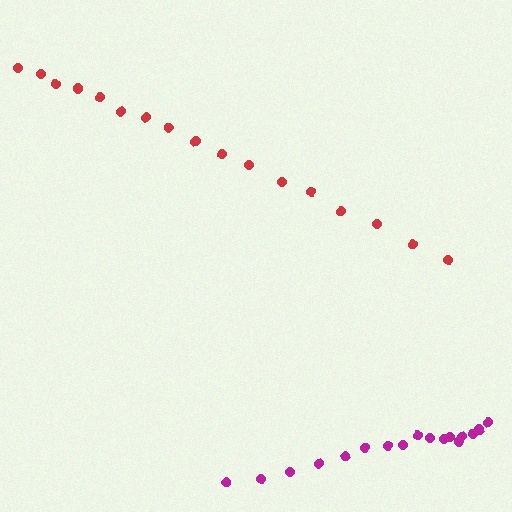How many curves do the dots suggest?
There are 2 distinct paths.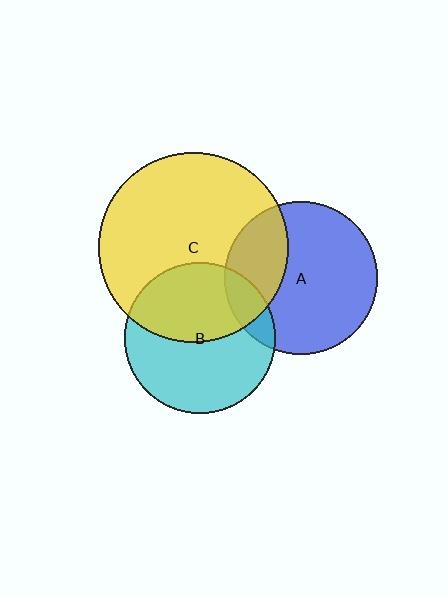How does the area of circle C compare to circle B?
Approximately 1.6 times.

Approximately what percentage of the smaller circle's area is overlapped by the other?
Approximately 15%.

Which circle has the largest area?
Circle C (yellow).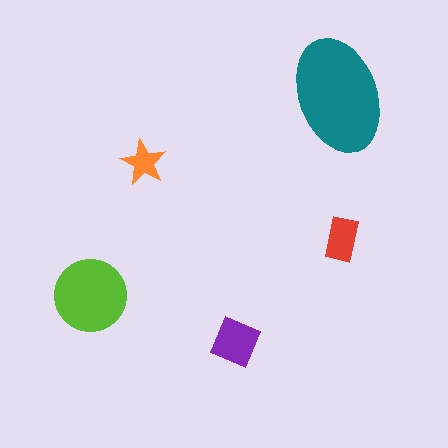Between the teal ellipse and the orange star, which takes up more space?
The teal ellipse.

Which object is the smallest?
The orange star.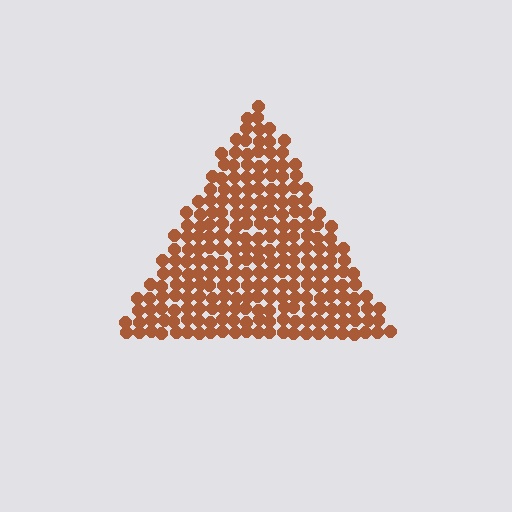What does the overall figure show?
The overall figure shows a triangle.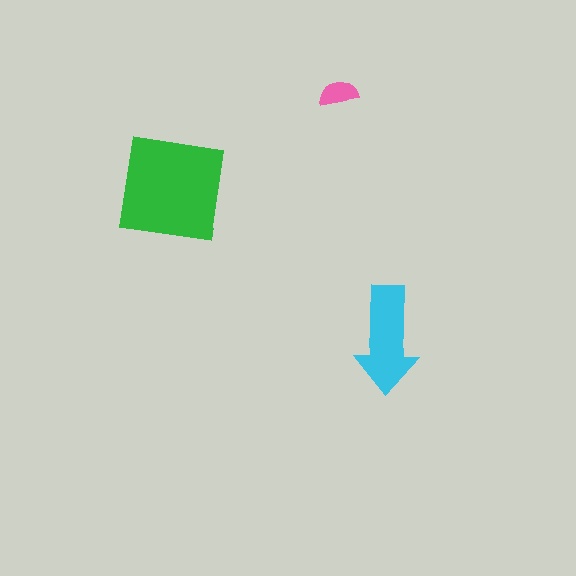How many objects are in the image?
There are 3 objects in the image.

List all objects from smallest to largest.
The pink semicircle, the cyan arrow, the green square.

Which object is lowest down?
The cyan arrow is bottommost.